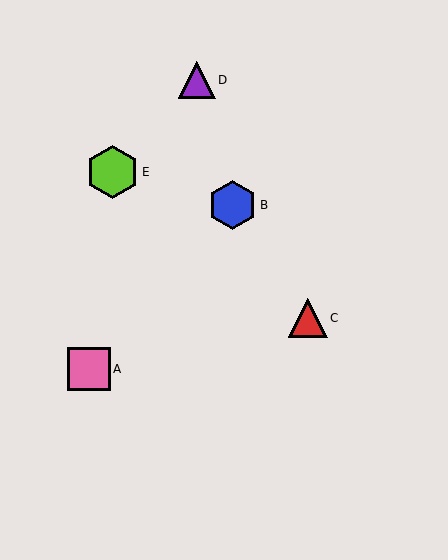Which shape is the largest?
The lime hexagon (labeled E) is the largest.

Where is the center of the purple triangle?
The center of the purple triangle is at (197, 80).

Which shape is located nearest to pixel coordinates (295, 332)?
The red triangle (labeled C) at (308, 318) is nearest to that location.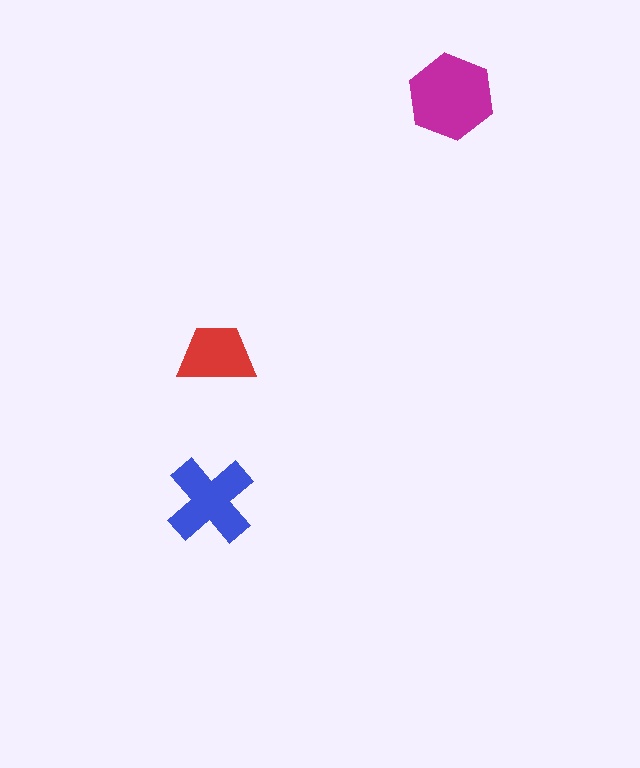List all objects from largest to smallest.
The magenta hexagon, the blue cross, the red trapezoid.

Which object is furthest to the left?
The blue cross is leftmost.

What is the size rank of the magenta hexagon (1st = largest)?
1st.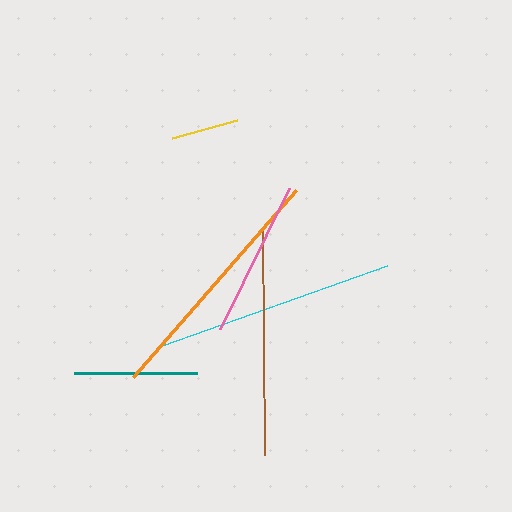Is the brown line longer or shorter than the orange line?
The orange line is longer than the brown line.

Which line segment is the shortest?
The yellow line is the shortest at approximately 68 pixels.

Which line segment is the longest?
The orange line is the longest at approximately 249 pixels.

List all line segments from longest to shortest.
From longest to shortest: orange, cyan, brown, pink, teal, yellow.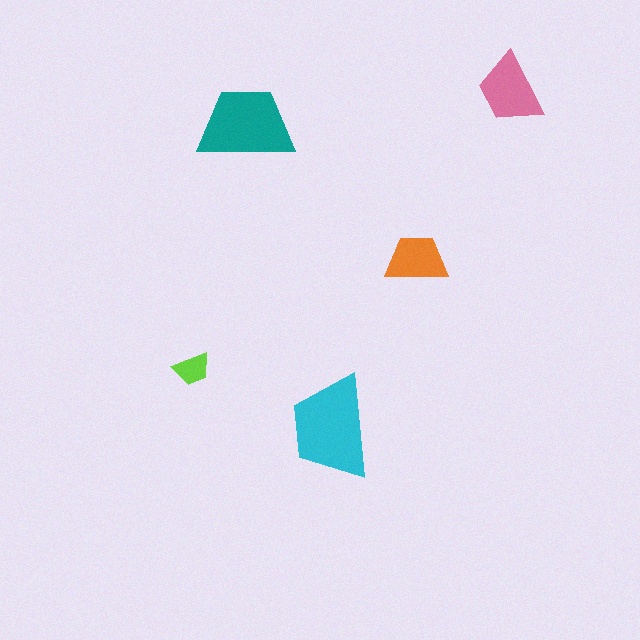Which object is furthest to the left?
The lime trapezoid is leftmost.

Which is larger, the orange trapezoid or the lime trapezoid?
The orange one.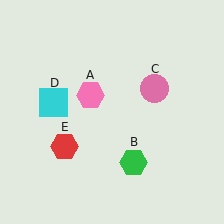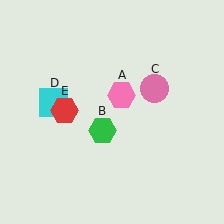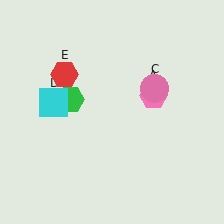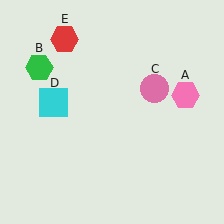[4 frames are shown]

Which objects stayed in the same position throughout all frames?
Pink circle (object C) and cyan square (object D) remained stationary.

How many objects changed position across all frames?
3 objects changed position: pink hexagon (object A), green hexagon (object B), red hexagon (object E).